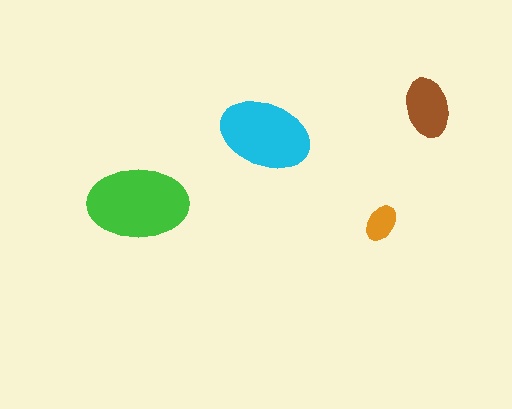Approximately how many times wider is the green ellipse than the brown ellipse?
About 1.5 times wider.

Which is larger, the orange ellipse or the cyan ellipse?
The cyan one.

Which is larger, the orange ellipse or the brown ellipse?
The brown one.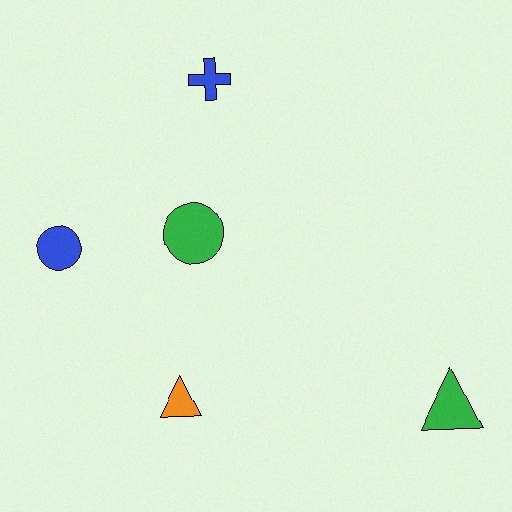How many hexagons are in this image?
There are no hexagons.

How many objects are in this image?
There are 5 objects.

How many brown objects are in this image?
There are no brown objects.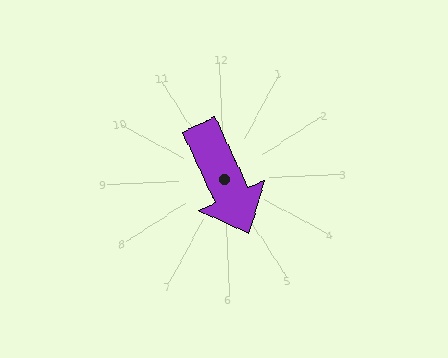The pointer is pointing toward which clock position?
Roughly 5 o'clock.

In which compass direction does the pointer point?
South.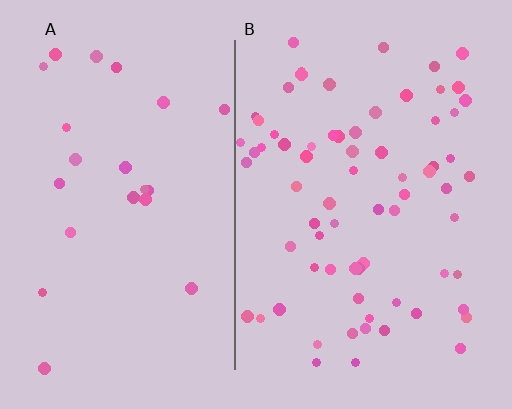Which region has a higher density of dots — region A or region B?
B (the right).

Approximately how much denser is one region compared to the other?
Approximately 3.2× — region B over region A.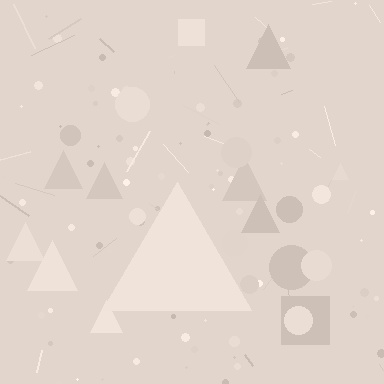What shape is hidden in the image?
A triangle is hidden in the image.